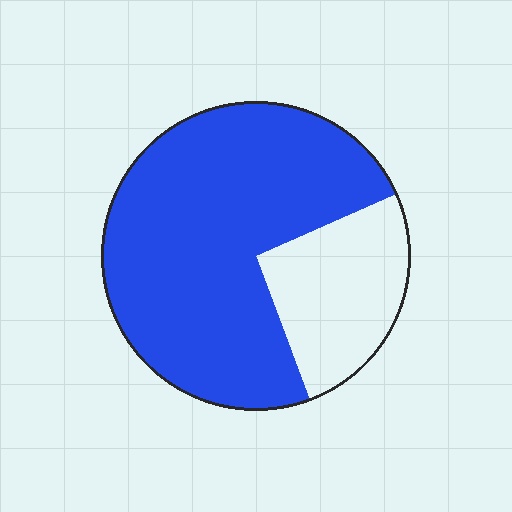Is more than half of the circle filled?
Yes.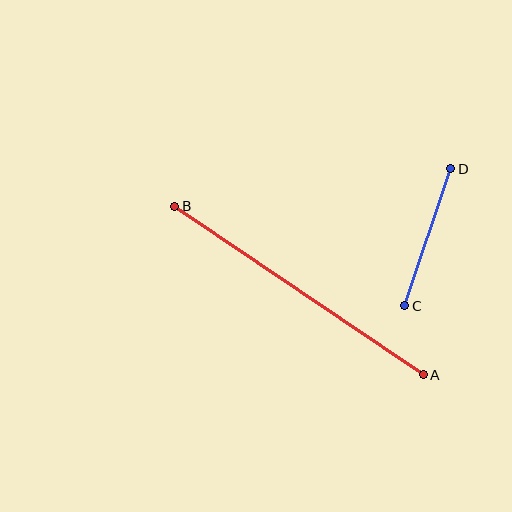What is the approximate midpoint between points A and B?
The midpoint is at approximately (299, 290) pixels.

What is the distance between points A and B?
The distance is approximately 300 pixels.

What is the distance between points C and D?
The distance is approximately 145 pixels.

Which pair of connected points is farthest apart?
Points A and B are farthest apart.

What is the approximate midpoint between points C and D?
The midpoint is at approximately (428, 237) pixels.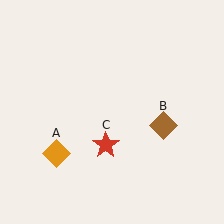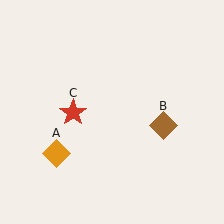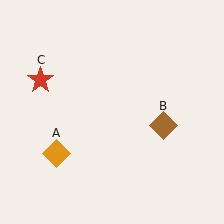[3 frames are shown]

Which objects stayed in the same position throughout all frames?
Orange diamond (object A) and brown diamond (object B) remained stationary.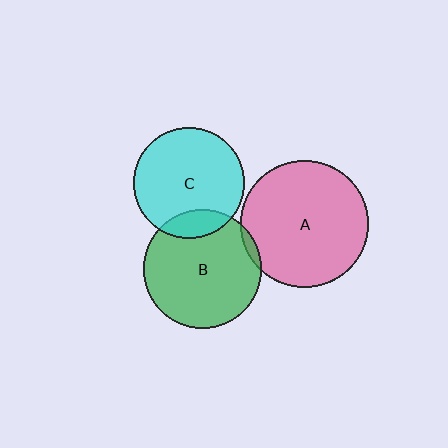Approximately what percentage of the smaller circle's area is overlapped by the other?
Approximately 15%.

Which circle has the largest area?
Circle A (pink).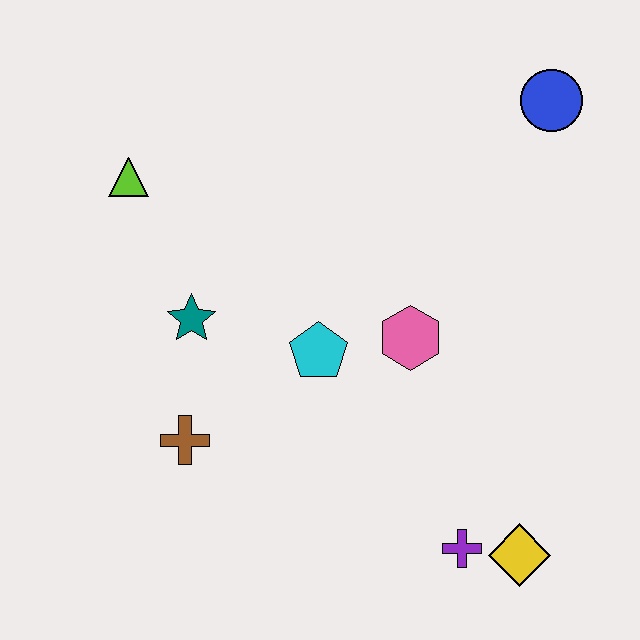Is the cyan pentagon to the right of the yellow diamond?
No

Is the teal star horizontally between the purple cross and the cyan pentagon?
No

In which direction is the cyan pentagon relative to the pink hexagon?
The cyan pentagon is to the left of the pink hexagon.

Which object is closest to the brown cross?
The teal star is closest to the brown cross.